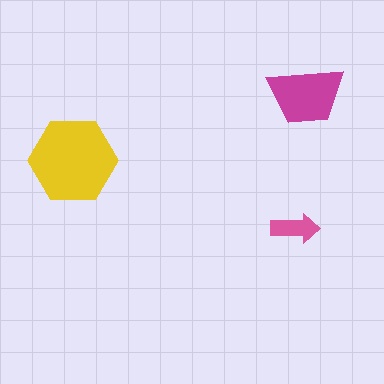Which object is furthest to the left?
The yellow hexagon is leftmost.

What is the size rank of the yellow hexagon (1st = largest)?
1st.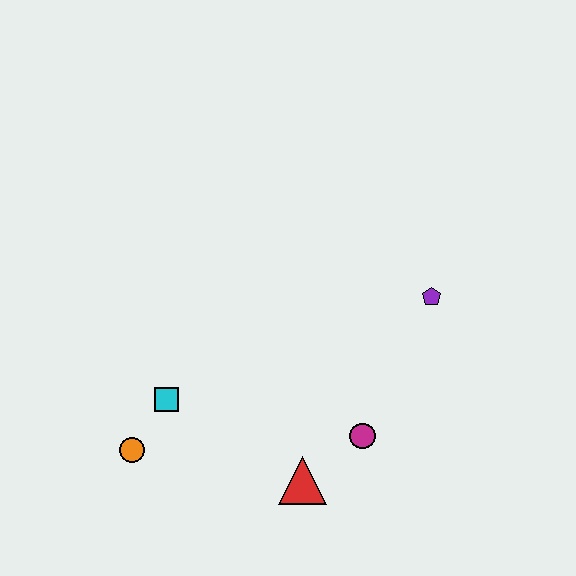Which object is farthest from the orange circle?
The purple pentagon is farthest from the orange circle.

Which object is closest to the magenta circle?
The red triangle is closest to the magenta circle.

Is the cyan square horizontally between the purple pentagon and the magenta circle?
No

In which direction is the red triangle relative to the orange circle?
The red triangle is to the right of the orange circle.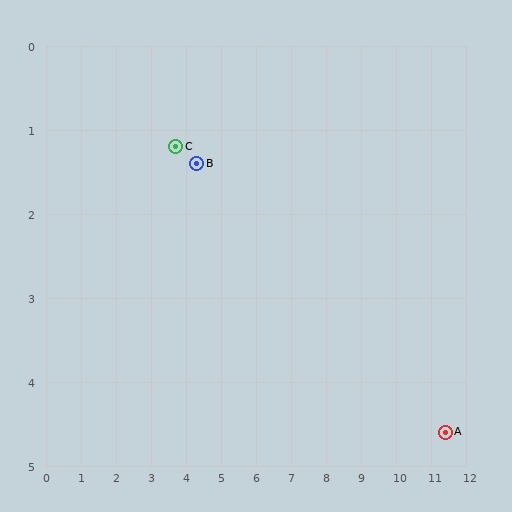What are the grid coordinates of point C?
Point C is at approximately (3.7, 1.2).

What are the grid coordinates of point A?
Point A is at approximately (11.4, 4.6).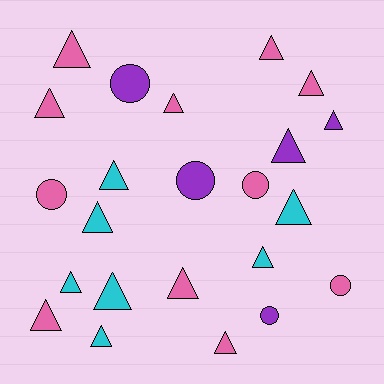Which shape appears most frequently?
Triangle, with 17 objects.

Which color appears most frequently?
Pink, with 11 objects.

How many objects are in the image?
There are 23 objects.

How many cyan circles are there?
There are no cyan circles.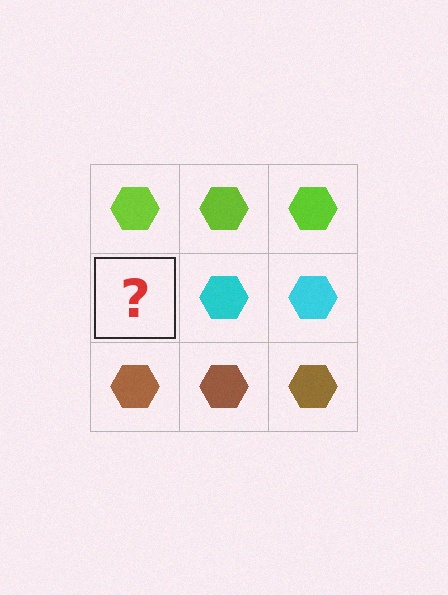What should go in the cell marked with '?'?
The missing cell should contain a cyan hexagon.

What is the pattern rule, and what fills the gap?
The rule is that each row has a consistent color. The gap should be filled with a cyan hexagon.